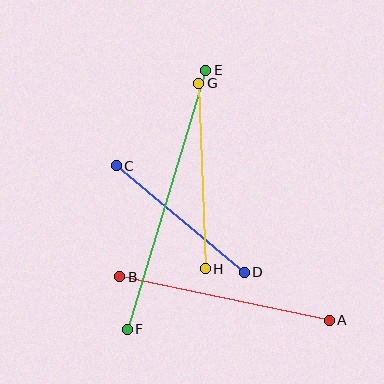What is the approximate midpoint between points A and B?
The midpoint is at approximately (225, 299) pixels.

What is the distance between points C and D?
The distance is approximately 166 pixels.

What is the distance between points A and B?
The distance is approximately 214 pixels.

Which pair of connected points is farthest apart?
Points E and F are farthest apart.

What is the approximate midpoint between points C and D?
The midpoint is at approximately (180, 219) pixels.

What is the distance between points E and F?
The distance is approximately 271 pixels.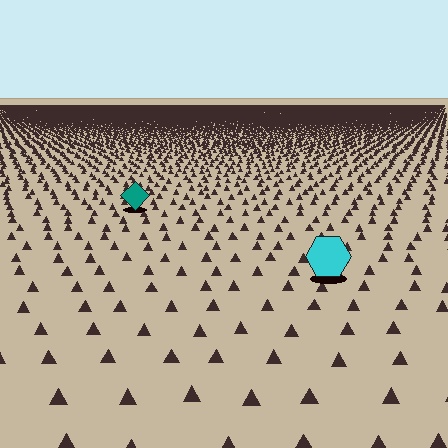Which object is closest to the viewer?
The cyan hexagon is closest. The texture marks near it are larger and more spread out.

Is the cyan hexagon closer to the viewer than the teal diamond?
Yes. The cyan hexagon is closer — you can tell from the texture gradient: the ground texture is coarser near it.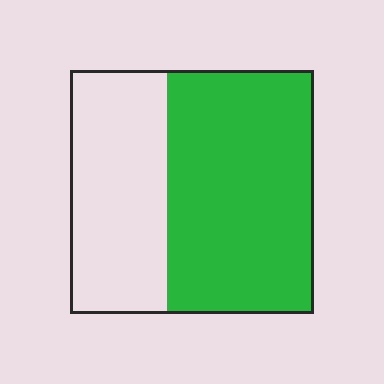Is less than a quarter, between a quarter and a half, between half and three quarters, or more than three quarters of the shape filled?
Between half and three quarters.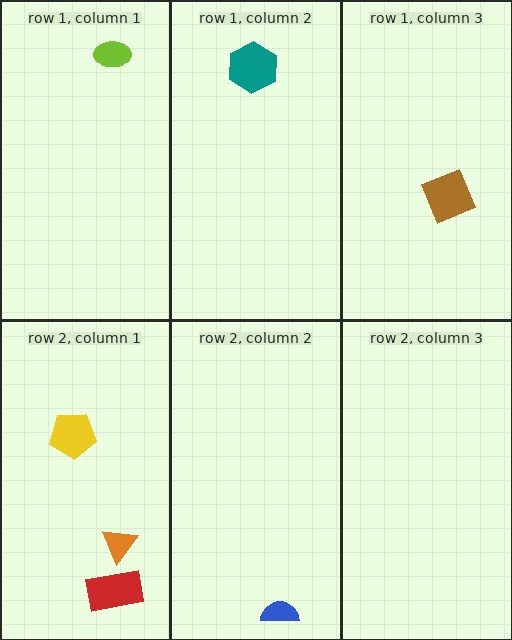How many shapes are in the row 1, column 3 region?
1.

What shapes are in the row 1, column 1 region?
The lime ellipse.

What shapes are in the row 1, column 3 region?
The brown diamond.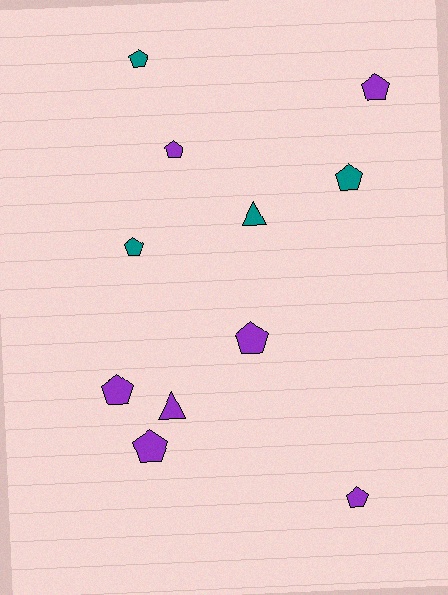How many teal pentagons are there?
There are 3 teal pentagons.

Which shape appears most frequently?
Pentagon, with 9 objects.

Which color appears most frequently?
Purple, with 7 objects.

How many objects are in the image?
There are 11 objects.